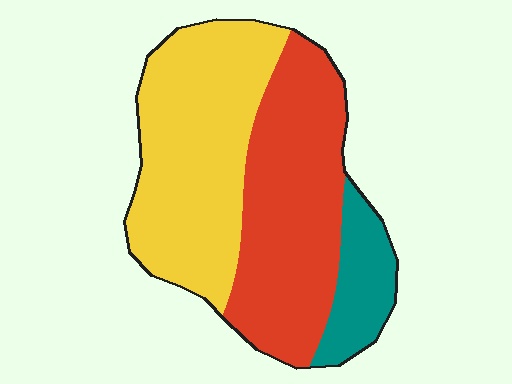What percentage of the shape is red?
Red takes up between a quarter and a half of the shape.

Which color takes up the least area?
Teal, at roughly 15%.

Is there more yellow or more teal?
Yellow.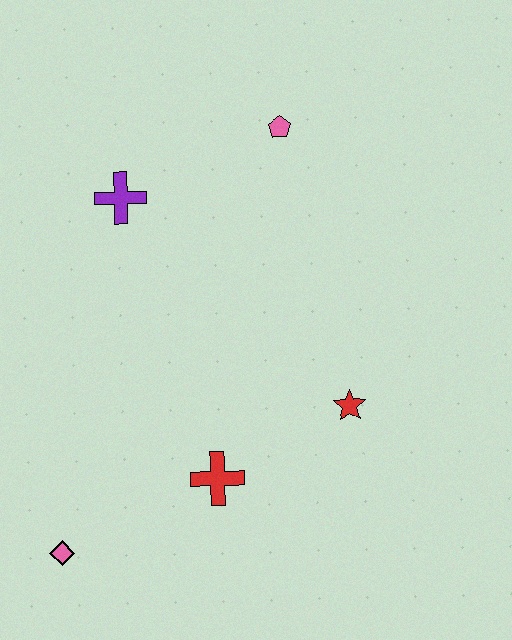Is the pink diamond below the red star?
Yes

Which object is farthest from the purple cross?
The pink diamond is farthest from the purple cross.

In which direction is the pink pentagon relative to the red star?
The pink pentagon is above the red star.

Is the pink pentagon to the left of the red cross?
No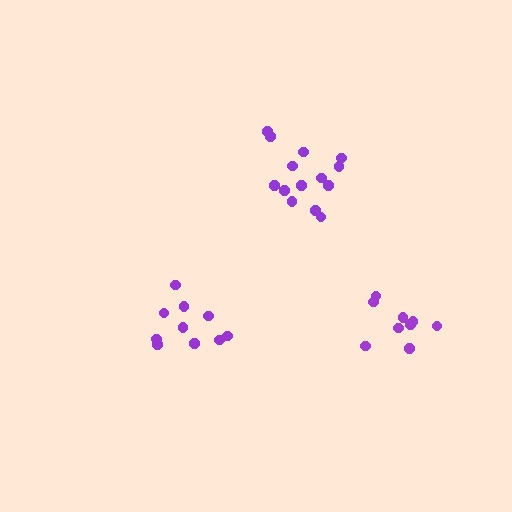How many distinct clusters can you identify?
There are 3 distinct clusters.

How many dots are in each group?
Group 1: 10 dots, Group 2: 14 dots, Group 3: 9 dots (33 total).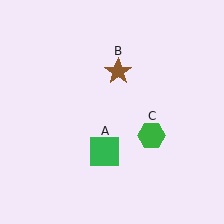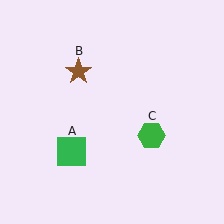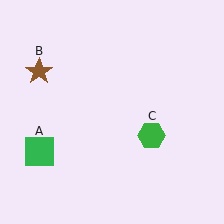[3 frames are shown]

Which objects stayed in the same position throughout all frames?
Green hexagon (object C) remained stationary.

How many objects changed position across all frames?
2 objects changed position: green square (object A), brown star (object B).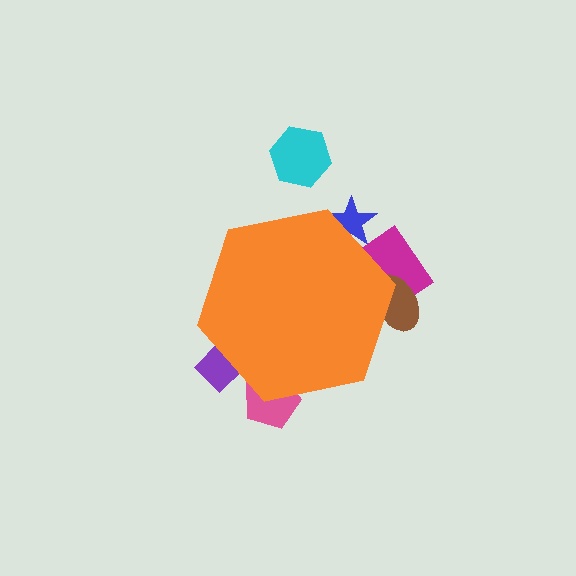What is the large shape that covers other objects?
An orange hexagon.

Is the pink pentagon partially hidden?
Yes, the pink pentagon is partially hidden behind the orange hexagon.